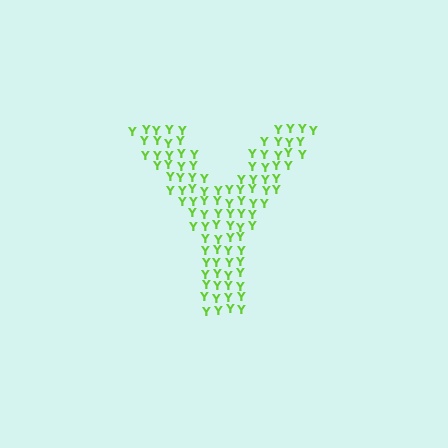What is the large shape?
The large shape is the letter Y.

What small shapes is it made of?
It is made of small letter Y's.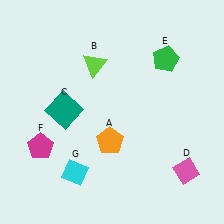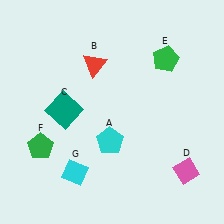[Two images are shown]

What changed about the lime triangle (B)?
In Image 1, B is lime. In Image 2, it changed to red.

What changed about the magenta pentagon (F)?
In Image 1, F is magenta. In Image 2, it changed to green.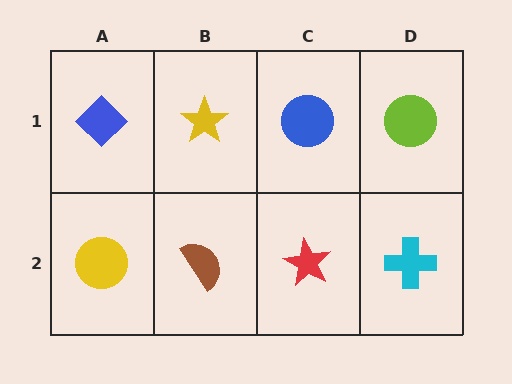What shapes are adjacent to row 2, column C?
A blue circle (row 1, column C), a brown semicircle (row 2, column B), a cyan cross (row 2, column D).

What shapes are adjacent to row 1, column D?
A cyan cross (row 2, column D), a blue circle (row 1, column C).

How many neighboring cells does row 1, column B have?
3.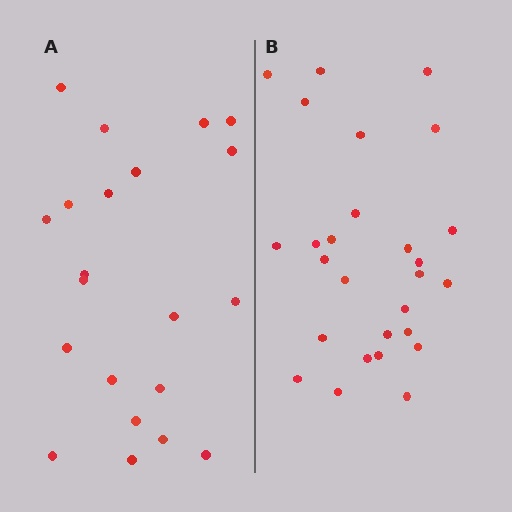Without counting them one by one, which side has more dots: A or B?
Region B (the right region) has more dots.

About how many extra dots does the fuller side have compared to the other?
Region B has about 6 more dots than region A.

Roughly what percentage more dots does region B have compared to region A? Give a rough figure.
About 30% more.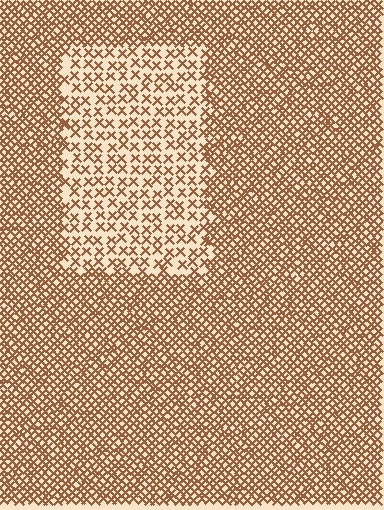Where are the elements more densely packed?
The elements are more densely packed outside the rectangle boundary.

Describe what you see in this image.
The image contains small brown elements arranged at two different densities. A rectangle-shaped region is visible where the elements are less densely packed than the surrounding area.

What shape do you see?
I see a rectangle.